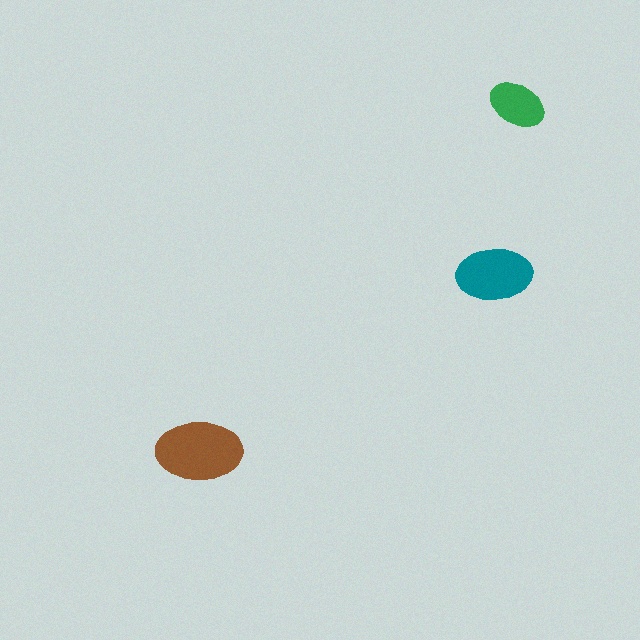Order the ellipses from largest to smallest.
the brown one, the teal one, the green one.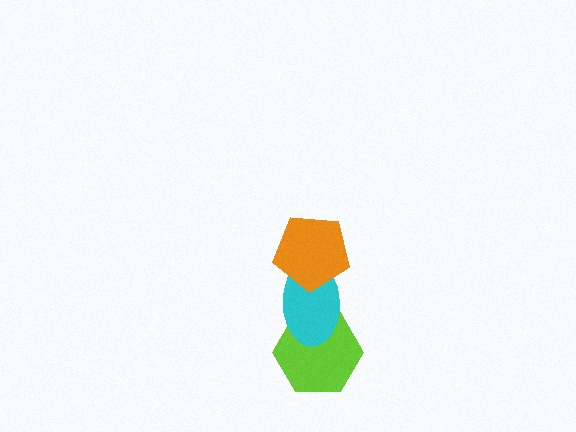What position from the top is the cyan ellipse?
The cyan ellipse is 2nd from the top.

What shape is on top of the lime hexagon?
The cyan ellipse is on top of the lime hexagon.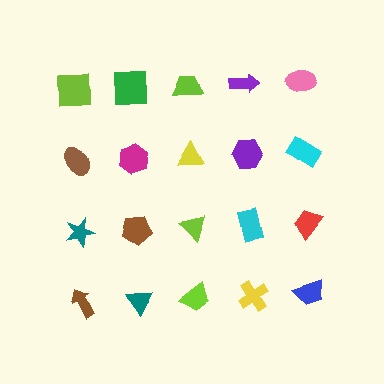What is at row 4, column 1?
A brown arrow.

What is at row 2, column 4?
A purple hexagon.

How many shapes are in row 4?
5 shapes.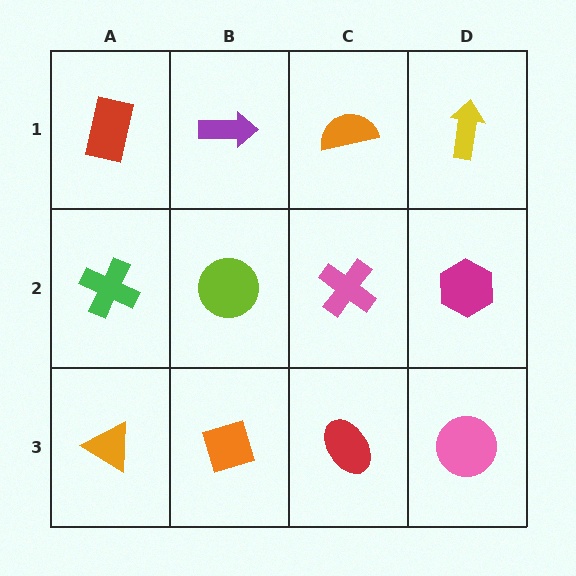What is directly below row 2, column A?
An orange triangle.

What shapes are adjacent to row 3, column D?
A magenta hexagon (row 2, column D), a red ellipse (row 3, column C).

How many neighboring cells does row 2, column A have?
3.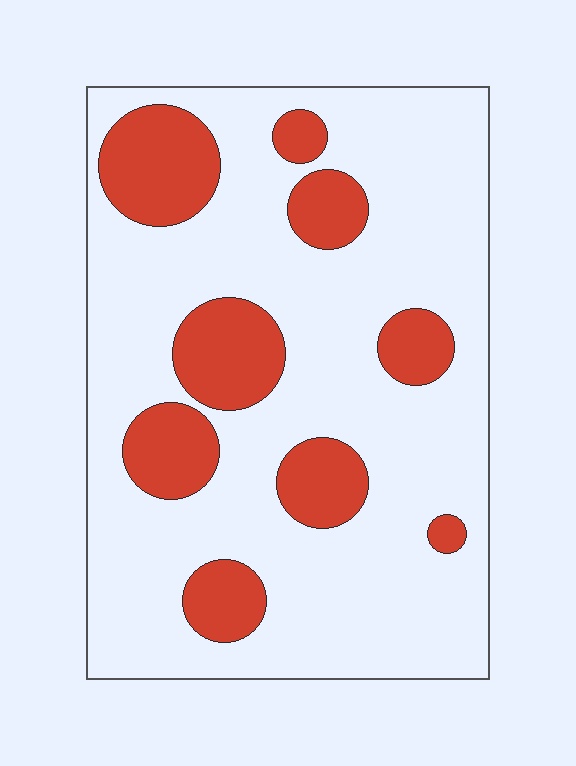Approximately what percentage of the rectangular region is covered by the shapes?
Approximately 25%.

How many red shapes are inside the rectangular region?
9.